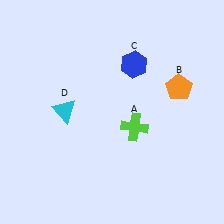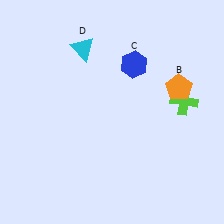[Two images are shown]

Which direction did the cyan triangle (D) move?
The cyan triangle (D) moved up.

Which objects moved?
The objects that moved are: the lime cross (A), the cyan triangle (D).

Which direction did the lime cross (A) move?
The lime cross (A) moved right.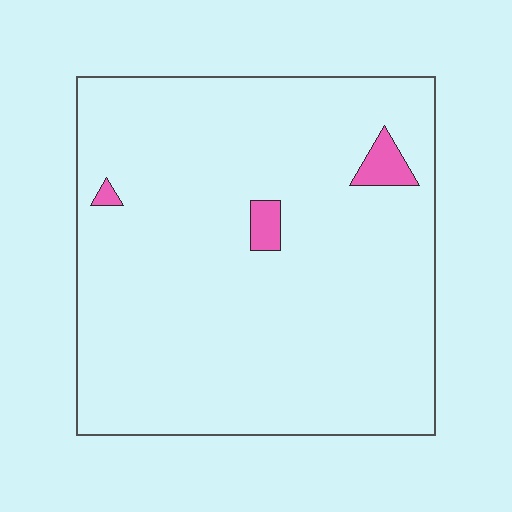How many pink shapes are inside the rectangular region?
3.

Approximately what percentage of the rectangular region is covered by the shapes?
Approximately 5%.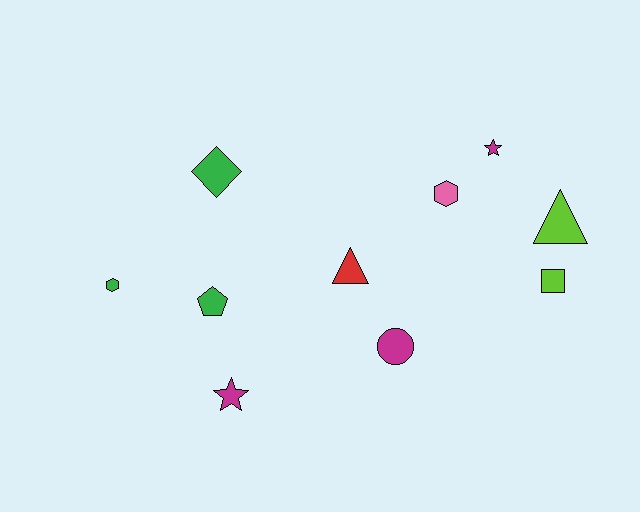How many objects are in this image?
There are 10 objects.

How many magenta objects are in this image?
There are 3 magenta objects.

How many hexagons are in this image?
There are 2 hexagons.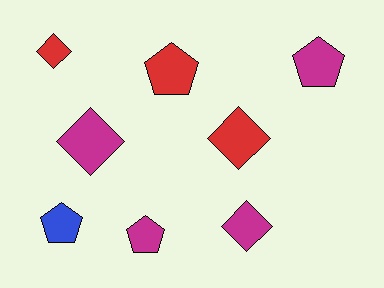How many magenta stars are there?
There are no magenta stars.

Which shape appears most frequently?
Pentagon, with 4 objects.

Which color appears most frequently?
Magenta, with 4 objects.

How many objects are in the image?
There are 8 objects.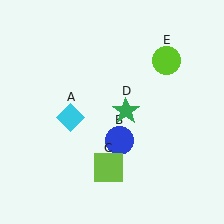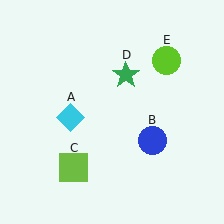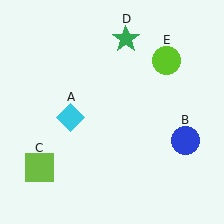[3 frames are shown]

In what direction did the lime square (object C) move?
The lime square (object C) moved left.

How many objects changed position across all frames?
3 objects changed position: blue circle (object B), lime square (object C), green star (object D).